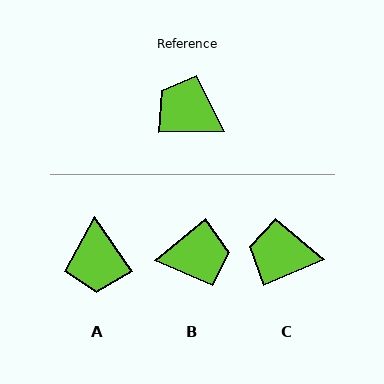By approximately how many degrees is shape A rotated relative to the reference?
Approximately 124 degrees counter-clockwise.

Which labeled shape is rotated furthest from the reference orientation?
B, about 141 degrees away.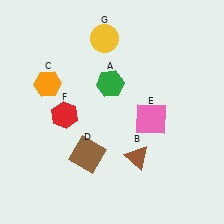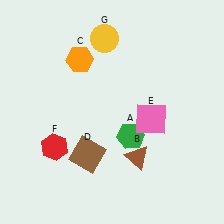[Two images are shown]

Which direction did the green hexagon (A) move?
The green hexagon (A) moved down.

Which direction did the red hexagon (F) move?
The red hexagon (F) moved down.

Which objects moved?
The objects that moved are: the green hexagon (A), the orange hexagon (C), the red hexagon (F).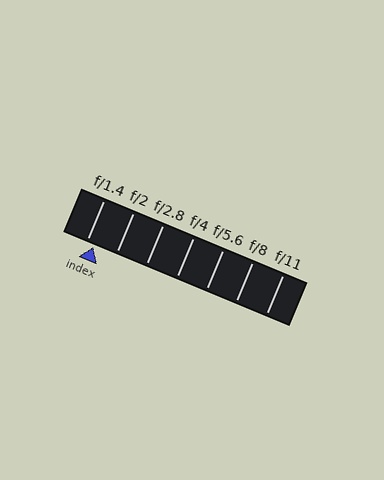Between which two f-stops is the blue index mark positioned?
The index mark is between f/1.4 and f/2.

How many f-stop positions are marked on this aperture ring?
There are 7 f-stop positions marked.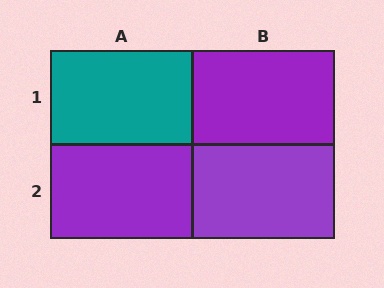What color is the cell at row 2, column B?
Purple.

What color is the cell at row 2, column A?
Purple.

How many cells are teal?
1 cell is teal.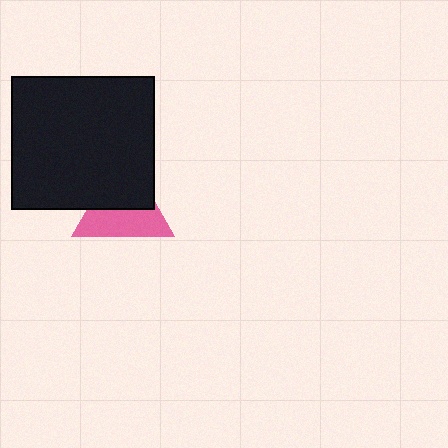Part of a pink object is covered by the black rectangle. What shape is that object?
It is a triangle.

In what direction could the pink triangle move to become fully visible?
The pink triangle could move down. That would shift it out from behind the black rectangle entirely.